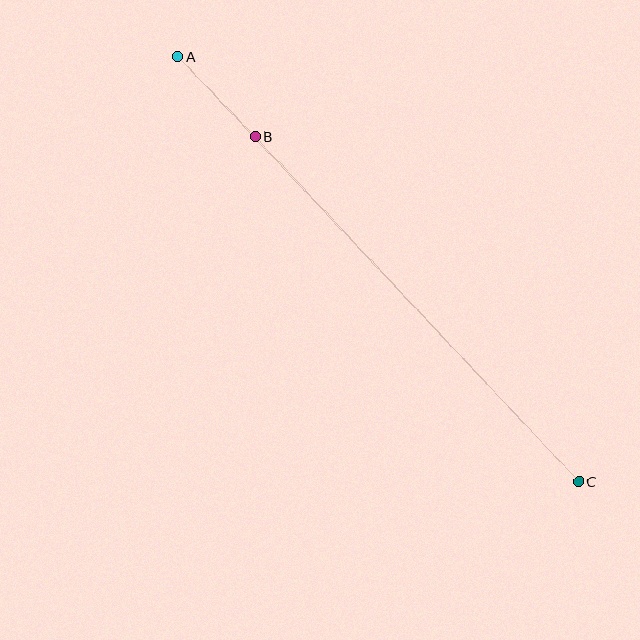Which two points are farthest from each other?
Points A and C are farthest from each other.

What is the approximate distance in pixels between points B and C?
The distance between B and C is approximately 473 pixels.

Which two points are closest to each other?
Points A and B are closest to each other.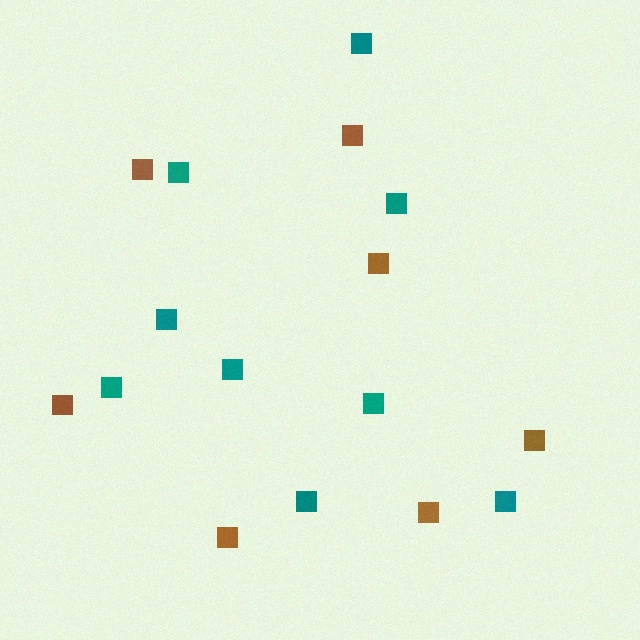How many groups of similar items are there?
There are 2 groups: one group of brown squares (7) and one group of teal squares (9).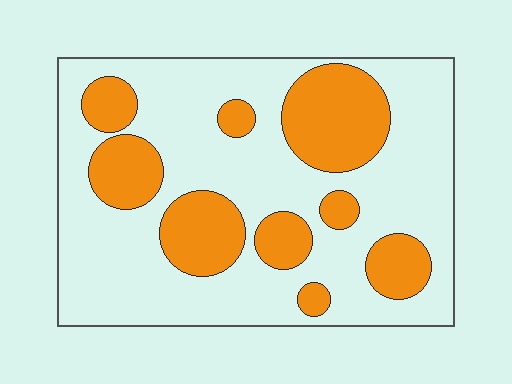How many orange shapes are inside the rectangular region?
9.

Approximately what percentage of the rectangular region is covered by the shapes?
Approximately 30%.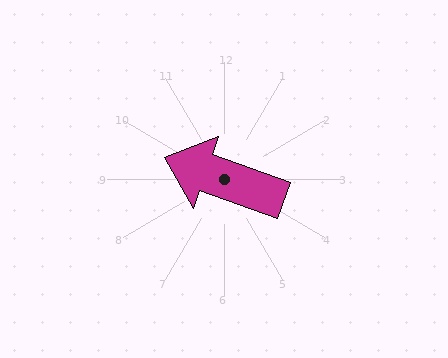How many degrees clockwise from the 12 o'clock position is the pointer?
Approximately 290 degrees.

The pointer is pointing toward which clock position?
Roughly 10 o'clock.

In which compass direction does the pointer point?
West.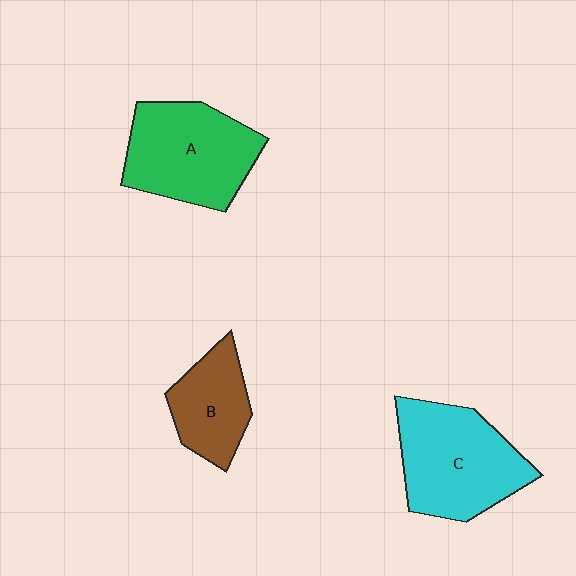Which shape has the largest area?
Shape C (cyan).